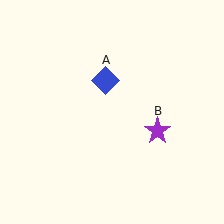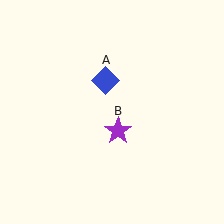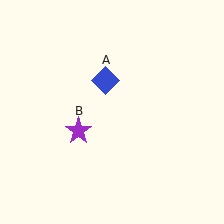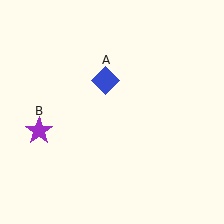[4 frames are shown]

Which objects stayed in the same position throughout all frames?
Blue diamond (object A) remained stationary.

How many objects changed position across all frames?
1 object changed position: purple star (object B).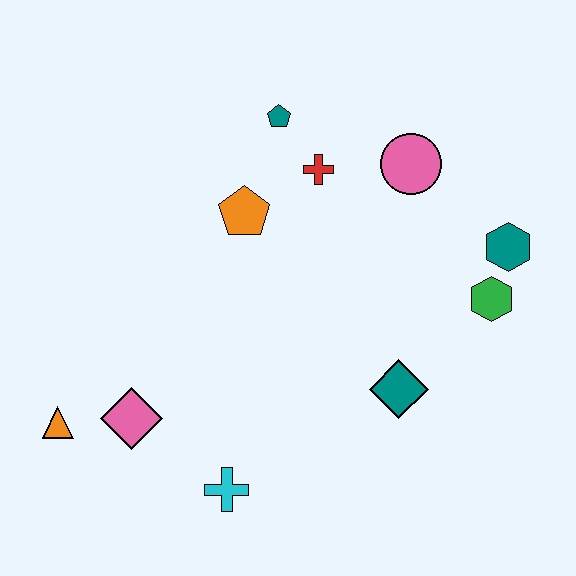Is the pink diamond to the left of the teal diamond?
Yes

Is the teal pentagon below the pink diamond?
No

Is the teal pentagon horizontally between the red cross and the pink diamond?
Yes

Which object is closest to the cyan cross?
The pink diamond is closest to the cyan cross.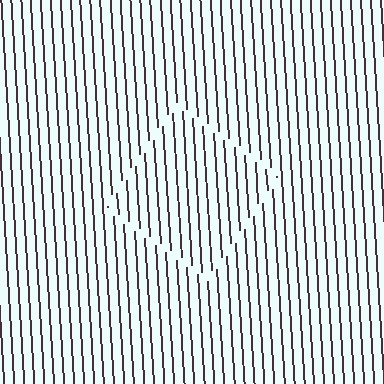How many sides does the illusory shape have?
4 sides — the line-ends trace a square.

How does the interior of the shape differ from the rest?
The interior of the shape contains the same grating, shifted by half a period — the contour is defined by the phase discontinuity where line-ends from the inner and outer gratings abut.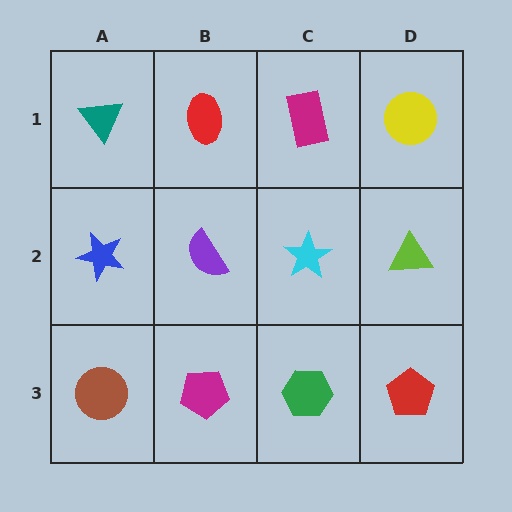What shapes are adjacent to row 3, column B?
A purple semicircle (row 2, column B), a brown circle (row 3, column A), a green hexagon (row 3, column C).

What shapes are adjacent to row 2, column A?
A teal triangle (row 1, column A), a brown circle (row 3, column A), a purple semicircle (row 2, column B).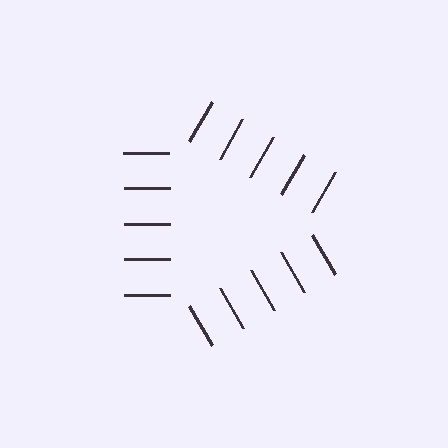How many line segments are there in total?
15 — 5 along each of the 3 edges.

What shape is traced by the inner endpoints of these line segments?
An illusory triangle — the line segments terminate on its edges but no continuous stroke is drawn.